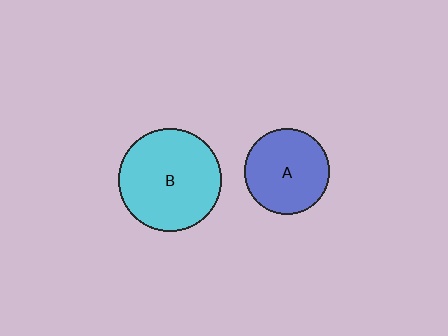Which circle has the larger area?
Circle B (cyan).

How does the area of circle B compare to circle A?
Approximately 1.5 times.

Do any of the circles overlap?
No, none of the circles overlap.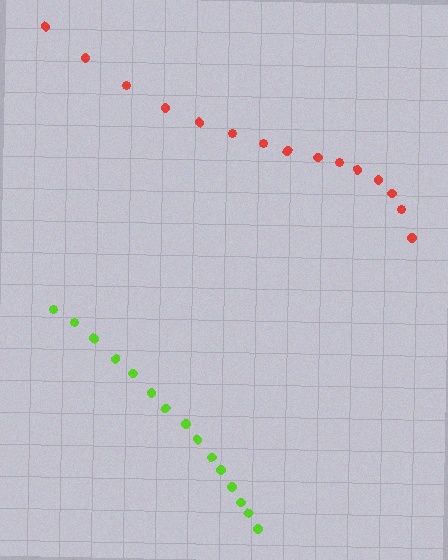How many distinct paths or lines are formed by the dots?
There are 2 distinct paths.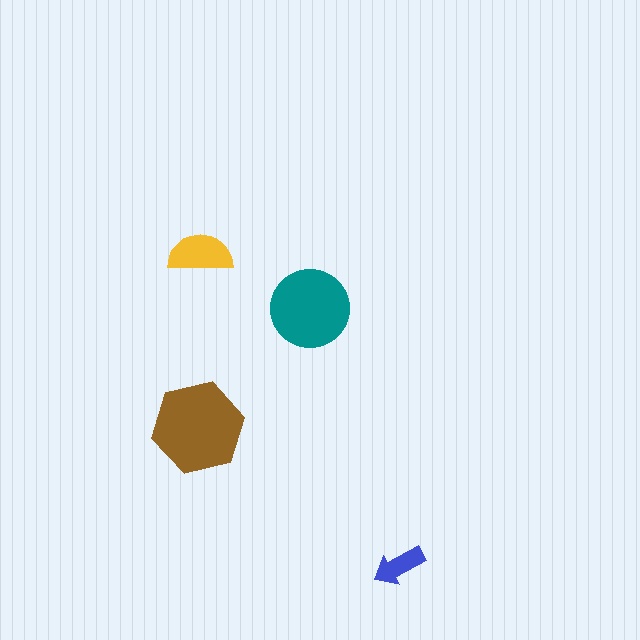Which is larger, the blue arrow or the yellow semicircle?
The yellow semicircle.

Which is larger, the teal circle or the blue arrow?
The teal circle.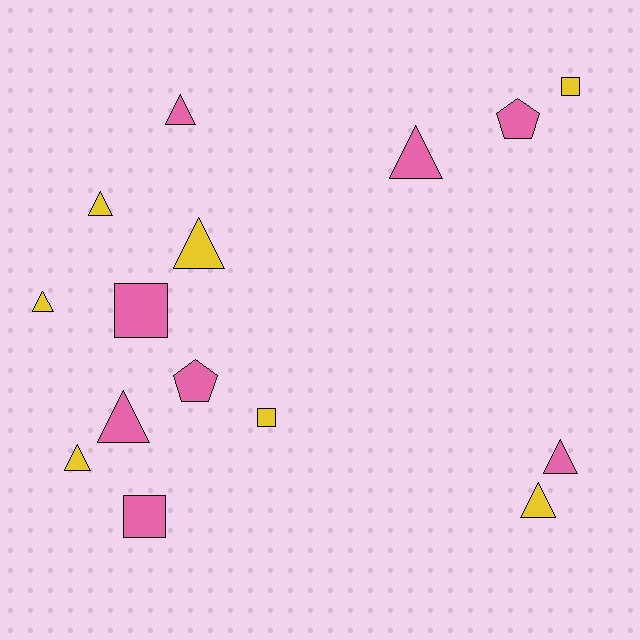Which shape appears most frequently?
Triangle, with 9 objects.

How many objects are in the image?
There are 15 objects.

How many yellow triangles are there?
There are 5 yellow triangles.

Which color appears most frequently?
Pink, with 8 objects.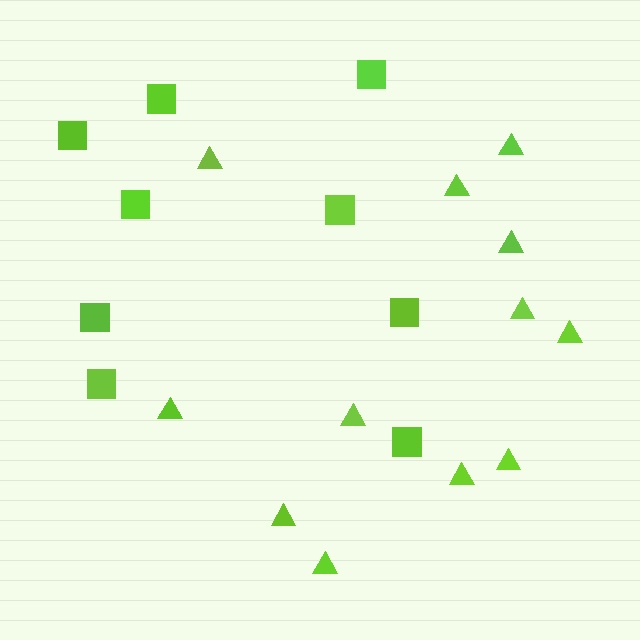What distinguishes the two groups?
There are 2 groups: one group of squares (9) and one group of triangles (12).